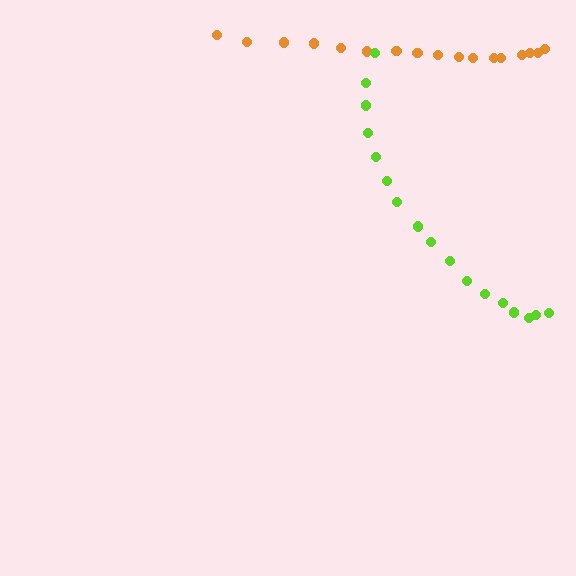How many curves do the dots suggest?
There are 2 distinct paths.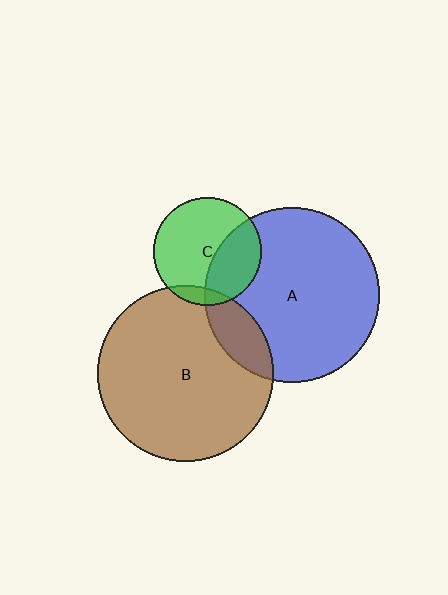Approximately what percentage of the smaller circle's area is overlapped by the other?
Approximately 15%.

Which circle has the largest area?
Circle B (brown).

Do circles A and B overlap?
Yes.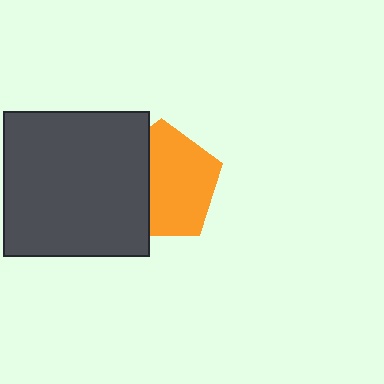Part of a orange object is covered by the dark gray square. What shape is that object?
It is a pentagon.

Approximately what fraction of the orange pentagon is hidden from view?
Roughly 36% of the orange pentagon is hidden behind the dark gray square.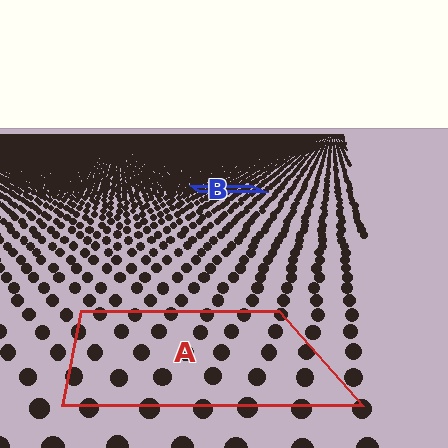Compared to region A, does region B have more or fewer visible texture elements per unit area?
Region B has more texture elements per unit area — they are packed more densely because it is farther away.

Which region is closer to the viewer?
Region A is closer. The texture elements there are larger and more spread out.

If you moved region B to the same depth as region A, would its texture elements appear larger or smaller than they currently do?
They would appear larger. At a closer depth, the same texture elements are projected at a bigger on-screen size.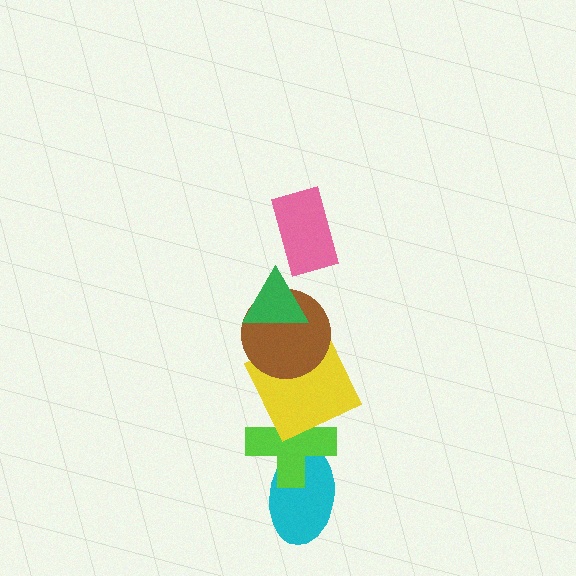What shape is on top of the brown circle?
The green triangle is on top of the brown circle.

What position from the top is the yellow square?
The yellow square is 4th from the top.